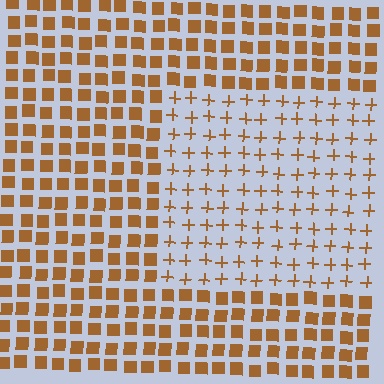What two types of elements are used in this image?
The image uses plus signs inside the rectangle region and squares outside it.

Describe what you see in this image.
The image is filled with small brown elements arranged in a uniform grid. A rectangle-shaped region contains plus signs, while the surrounding area contains squares. The boundary is defined purely by the change in element shape.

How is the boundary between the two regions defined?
The boundary is defined by a change in element shape: plus signs inside vs. squares outside. All elements share the same color and spacing.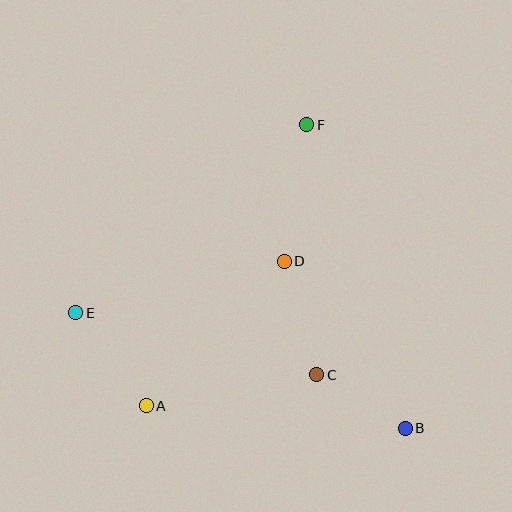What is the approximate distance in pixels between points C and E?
The distance between C and E is approximately 249 pixels.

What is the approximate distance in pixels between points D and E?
The distance between D and E is approximately 215 pixels.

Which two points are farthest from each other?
Points B and E are farthest from each other.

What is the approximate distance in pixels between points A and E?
The distance between A and E is approximately 117 pixels.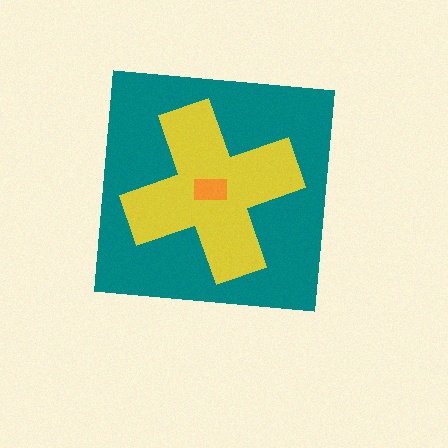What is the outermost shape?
The teal square.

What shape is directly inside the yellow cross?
The orange rectangle.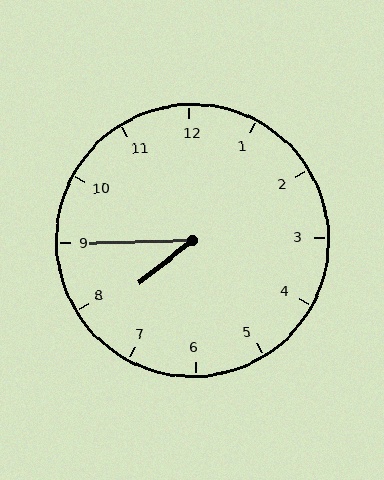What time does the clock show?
7:45.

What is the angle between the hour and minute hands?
Approximately 38 degrees.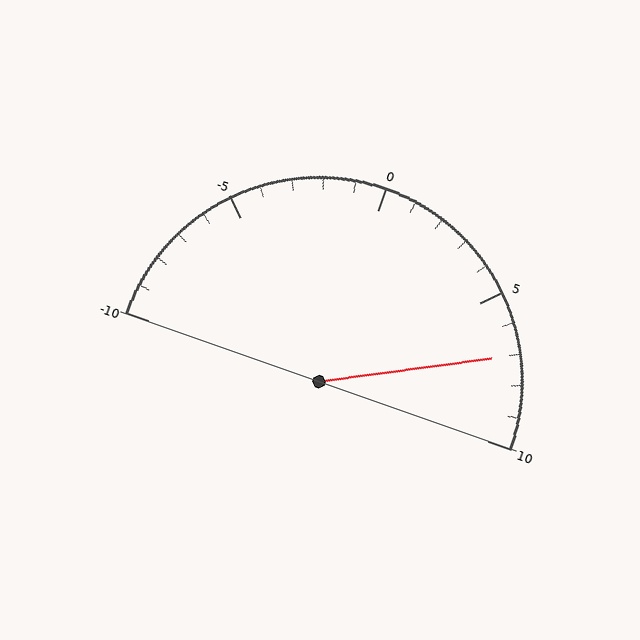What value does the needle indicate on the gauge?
The needle indicates approximately 7.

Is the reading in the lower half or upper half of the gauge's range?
The reading is in the upper half of the range (-10 to 10).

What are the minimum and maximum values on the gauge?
The gauge ranges from -10 to 10.